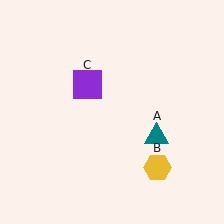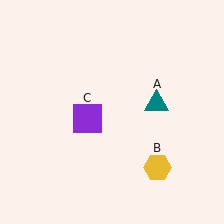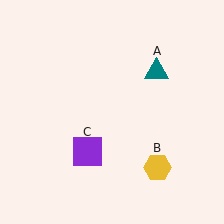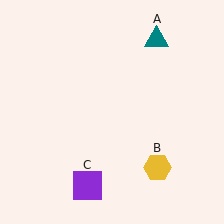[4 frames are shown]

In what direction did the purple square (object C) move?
The purple square (object C) moved down.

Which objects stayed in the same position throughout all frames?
Yellow hexagon (object B) remained stationary.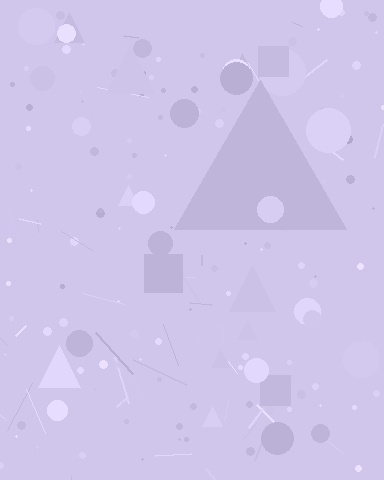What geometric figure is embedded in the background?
A triangle is embedded in the background.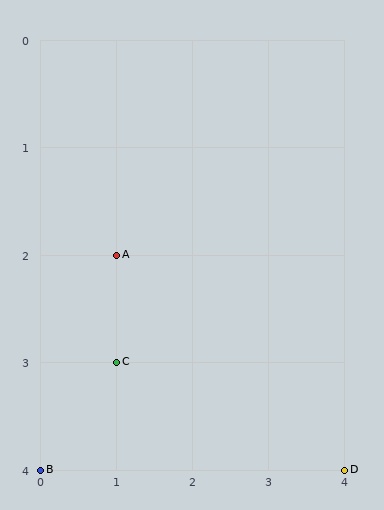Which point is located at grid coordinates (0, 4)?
Point B is at (0, 4).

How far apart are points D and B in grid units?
Points D and B are 4 columns apart.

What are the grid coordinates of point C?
Point C is at grid coordinates (1, 3).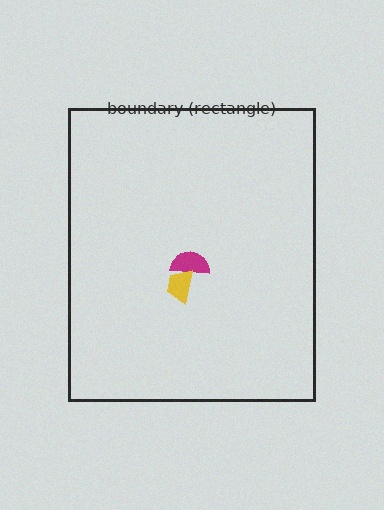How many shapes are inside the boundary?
2 inside, 0 outside.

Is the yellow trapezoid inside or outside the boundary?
Inside.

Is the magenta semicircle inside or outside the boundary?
Inside.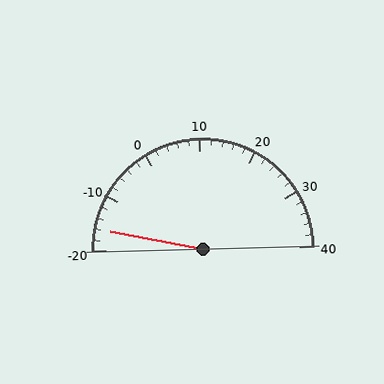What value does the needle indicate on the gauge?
The needle indicates approximately -16.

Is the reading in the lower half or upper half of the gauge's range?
The reading is in the lower half of the range (-20 to 40).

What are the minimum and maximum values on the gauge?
The gauge ranges from -20 to 40.